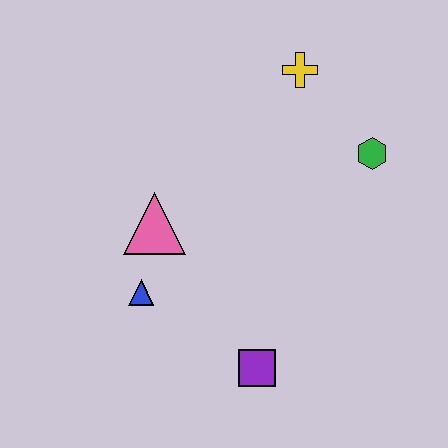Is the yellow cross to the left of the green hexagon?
Yes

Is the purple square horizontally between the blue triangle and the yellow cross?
Yes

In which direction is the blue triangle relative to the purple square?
The blue triangle is to the left of the purple square.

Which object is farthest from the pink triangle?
The green hexagon is farthest from the pink triangle.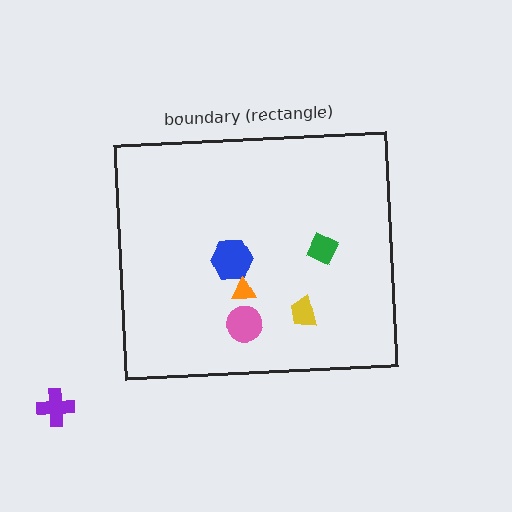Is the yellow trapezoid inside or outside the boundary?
Inside.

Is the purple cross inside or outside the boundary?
Outside.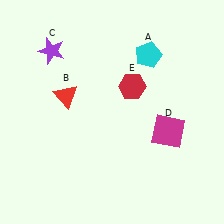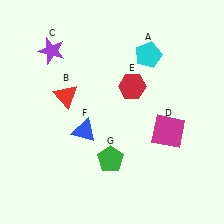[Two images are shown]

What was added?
A blue triangle (F), a green pentagon (G) were added in Image 2.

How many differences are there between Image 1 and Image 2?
There are 2 differences between the two images.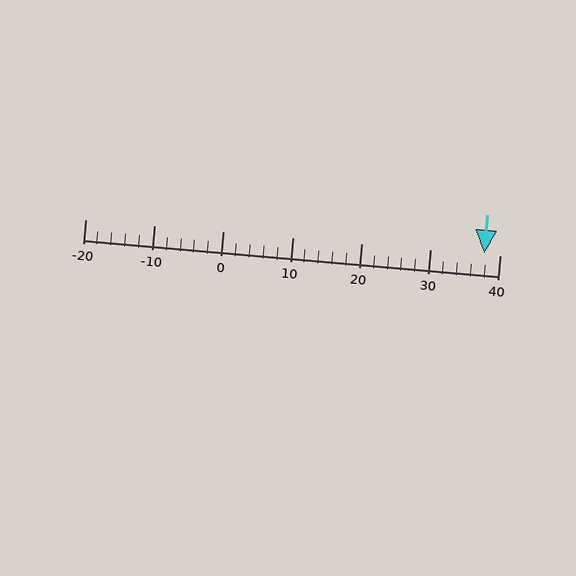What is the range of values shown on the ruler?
The ruler shows values from -20 to 40.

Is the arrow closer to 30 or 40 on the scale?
The arrow is closer to 40.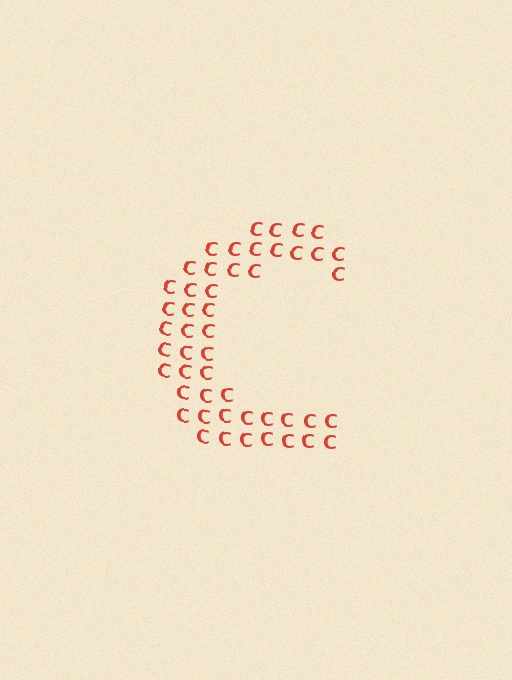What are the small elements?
The small elements are letter C's.